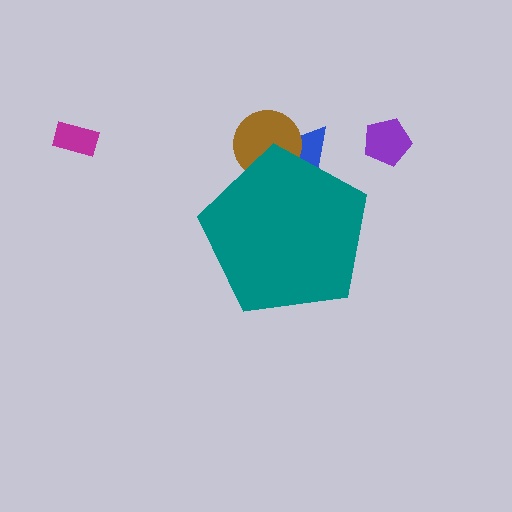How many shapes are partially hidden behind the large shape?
3 shapes are partially hidden.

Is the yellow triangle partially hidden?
Yes, the yellow triangle is partially hidden behind the teal pentagon.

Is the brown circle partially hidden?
Yes, the brown circle is partially hidden behind the teal pentagon.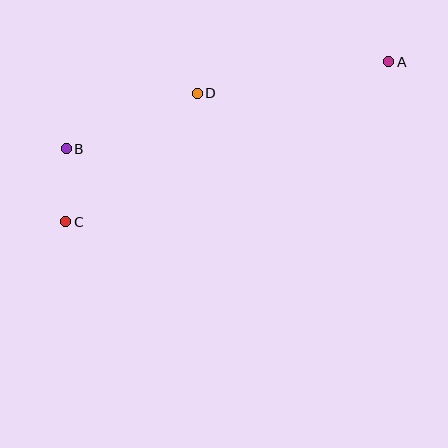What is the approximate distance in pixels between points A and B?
The distance between A and B is approximately 334 pixels.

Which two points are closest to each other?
Points B and C are closest to each other.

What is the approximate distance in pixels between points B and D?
The distance between B and D is approximately 142 pixels.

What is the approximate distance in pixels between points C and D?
The distance between C and D is approximately 183 pixels.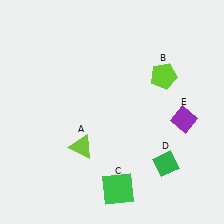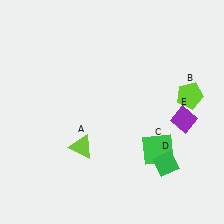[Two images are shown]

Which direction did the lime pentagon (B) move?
The lime pentagon (B) moved right.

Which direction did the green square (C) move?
The green square (C) moved right.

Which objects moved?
The objects that moved are: the lime pentagon (B), the green square (C).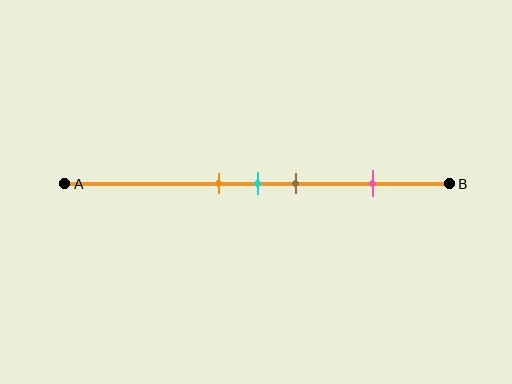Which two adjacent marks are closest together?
The orange and cyan marks are the closest adjacent pair.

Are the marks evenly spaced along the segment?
No, the marks are not evenly spaced.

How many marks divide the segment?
There are 4 marks dividing the segment.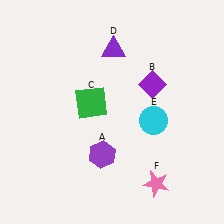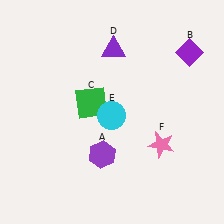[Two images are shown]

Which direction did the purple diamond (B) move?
The purple diamond (B) moved right.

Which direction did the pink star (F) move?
The pink star (F) moved up.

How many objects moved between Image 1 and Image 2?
3 objects moved between the two images.